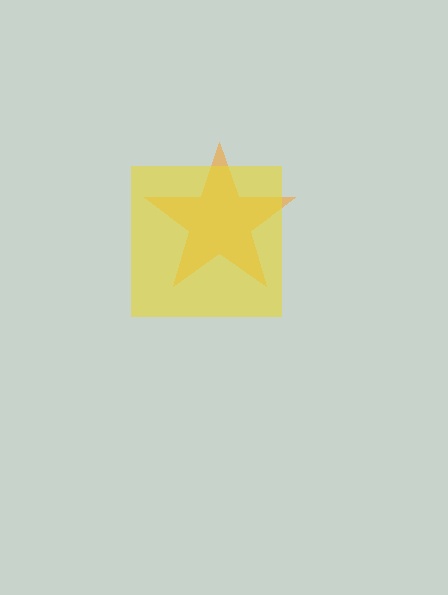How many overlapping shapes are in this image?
There are 2 overlapping shapes in the image.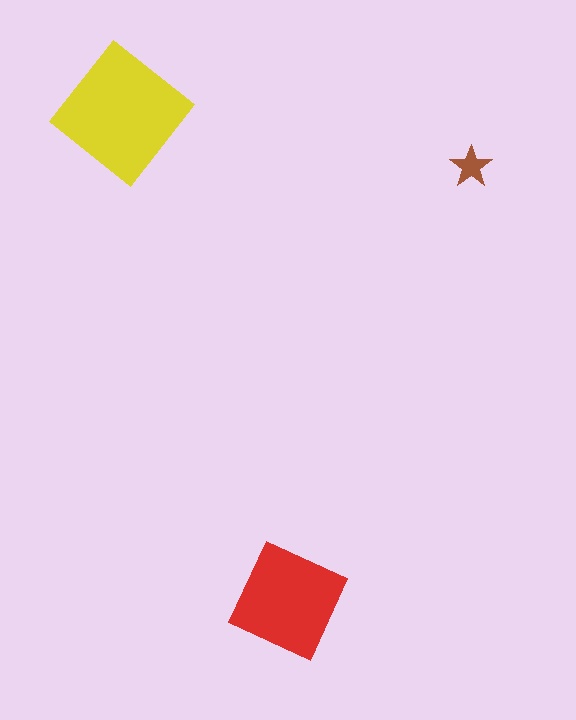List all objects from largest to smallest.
The yellow diamond, the red diamond, the brown star.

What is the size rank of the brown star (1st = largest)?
3rd.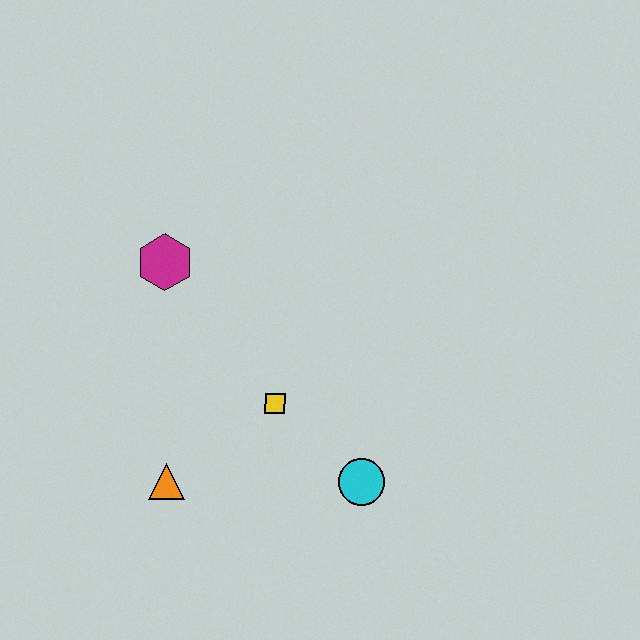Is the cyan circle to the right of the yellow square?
Yes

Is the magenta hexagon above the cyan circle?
Yes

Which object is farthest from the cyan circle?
The magenta hexagon is farthest from the cyan circle.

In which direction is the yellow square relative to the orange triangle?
The yellow square is to the right of the orange triangle.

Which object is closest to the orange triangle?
The yellow square is closest to the orange triangle.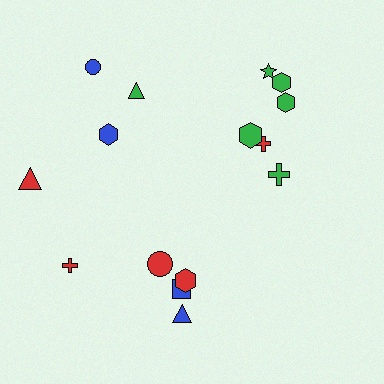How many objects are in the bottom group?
There are 5 objects.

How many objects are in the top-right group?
There are 6 objects.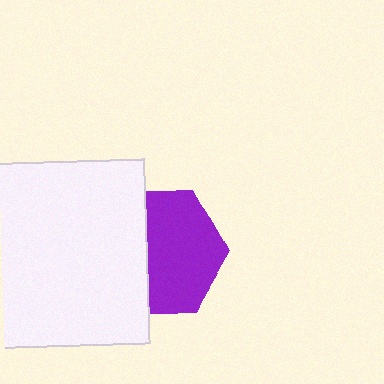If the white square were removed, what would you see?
You would see the complete purple hexagon.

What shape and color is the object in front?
The object in front is a white square.